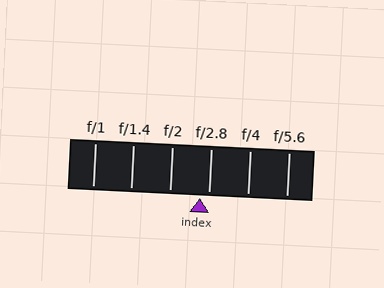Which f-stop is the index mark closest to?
The index mark is closest to f/2.8.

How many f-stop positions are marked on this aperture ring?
There are 6 f-stop positions marked.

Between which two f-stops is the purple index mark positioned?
The index mark is between f/2 and f/2.8.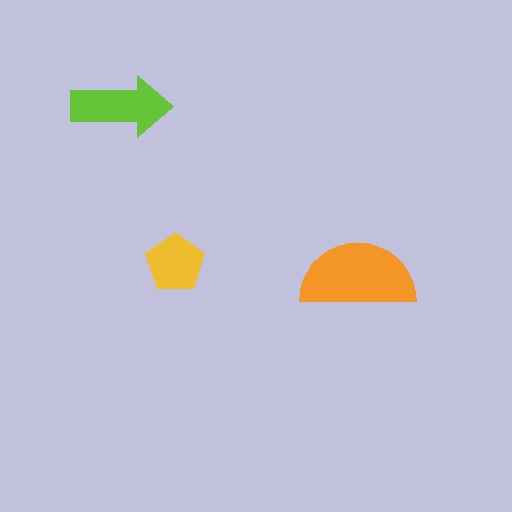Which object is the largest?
The orange semicircle.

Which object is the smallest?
The yellow pentagon.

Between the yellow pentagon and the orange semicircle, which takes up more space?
The orange semicircle.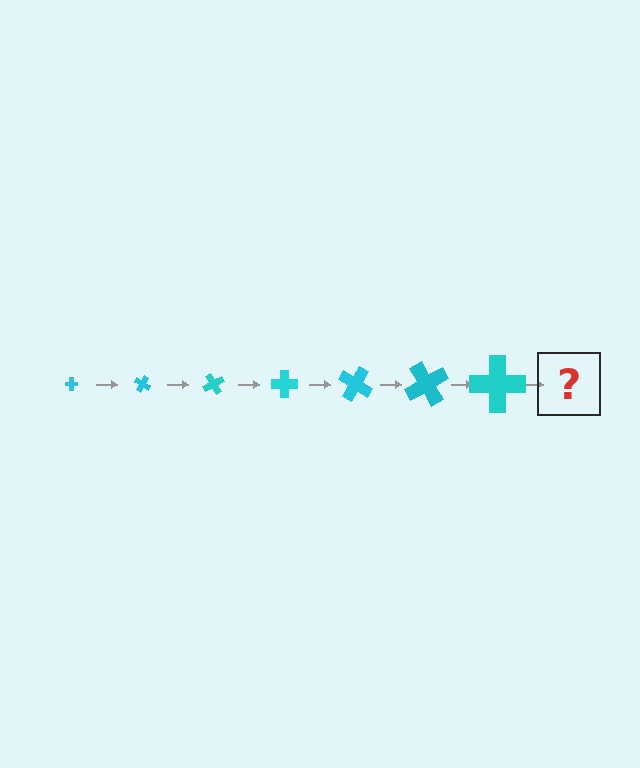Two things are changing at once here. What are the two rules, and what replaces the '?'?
The two rules are that the cross grows larger each step and it rotates 30 degrees each step. The '?' should be a cross, larger than the previous one and rotated 210 degrees from the start.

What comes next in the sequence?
The next element should be a cross, larger than the previous one and rotated 210 degrees from the start.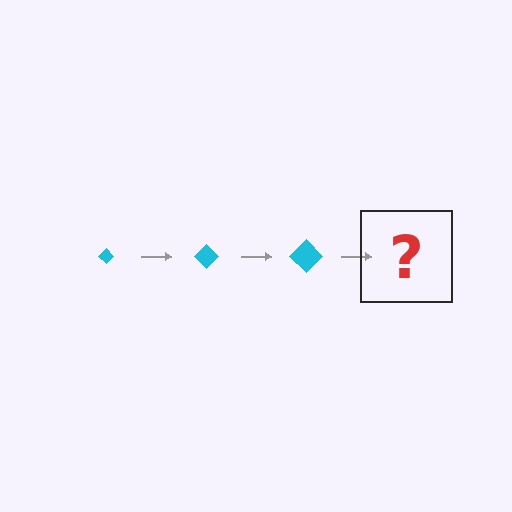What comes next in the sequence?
The next element should be a cyan diamond, larger than the previous one.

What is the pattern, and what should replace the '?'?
The pattern is that the diamond gets progressively larger each step. The '?' should be a cyan diamond, larger than the previous one.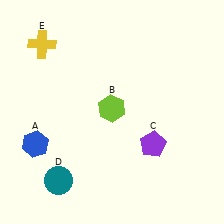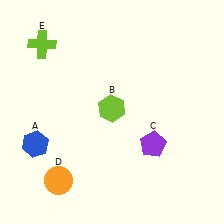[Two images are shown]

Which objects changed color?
D changed from teal to orange. E changed from yellow to lime.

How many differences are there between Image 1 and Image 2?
There are 2 differences between the two images.